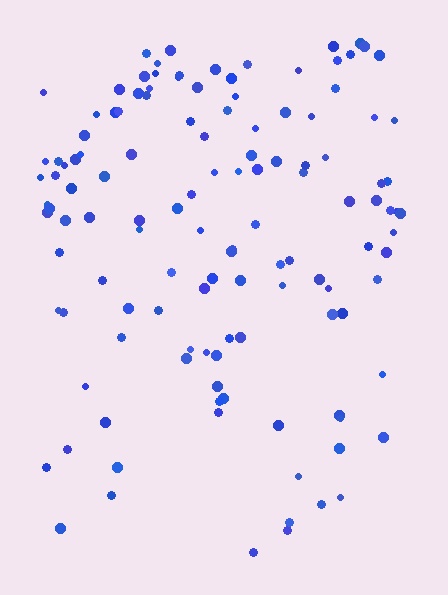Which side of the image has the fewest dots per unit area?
The bottom.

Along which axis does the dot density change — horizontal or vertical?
Vertical.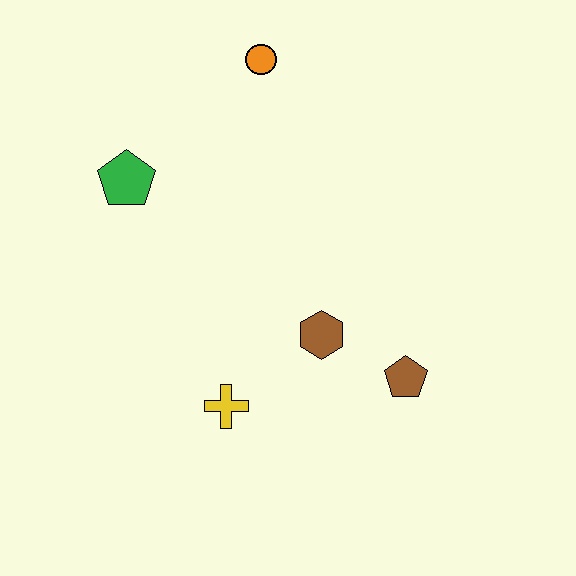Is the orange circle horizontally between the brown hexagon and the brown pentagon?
No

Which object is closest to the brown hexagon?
The brown pentagon is closest to the brown hexagon.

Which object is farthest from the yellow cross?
The orange circle is farthest from the yellow cross.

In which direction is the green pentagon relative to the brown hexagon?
The green pentagon is to the left of the brown hexagon.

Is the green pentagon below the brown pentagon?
No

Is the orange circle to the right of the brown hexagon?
No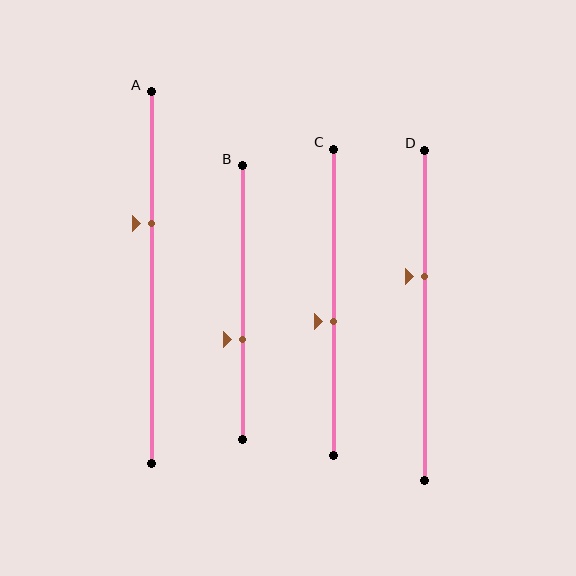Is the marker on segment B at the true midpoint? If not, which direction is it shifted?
No, the marker on segment B is shifted downward by about 13% of the segment length.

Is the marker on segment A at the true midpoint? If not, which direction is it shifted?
No, the marker on segment A is shifted upward by about 15% of the segment length.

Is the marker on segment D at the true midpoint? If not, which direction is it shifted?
No, the marker on segment D is shifted upward by about 12% of the segment length.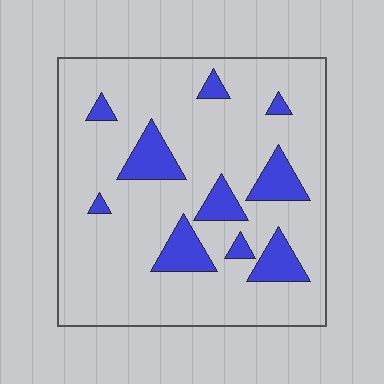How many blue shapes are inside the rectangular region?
10.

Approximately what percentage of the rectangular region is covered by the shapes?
Approximately 15%.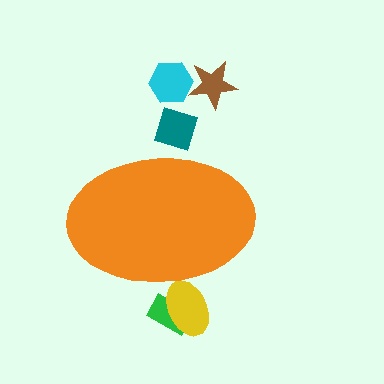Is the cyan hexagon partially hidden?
No, the cyan hexagon is fully visible.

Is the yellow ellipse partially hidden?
Yes, the yellow ellipse is partially hidden behind the orange ellipse.